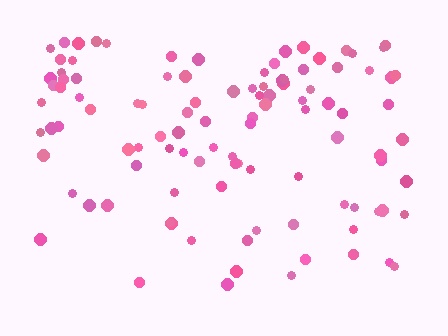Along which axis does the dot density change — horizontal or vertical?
Vertical.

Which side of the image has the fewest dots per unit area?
The bottom.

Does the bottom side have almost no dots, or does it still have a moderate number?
Still a moderate number, just noticeably fewer than the top.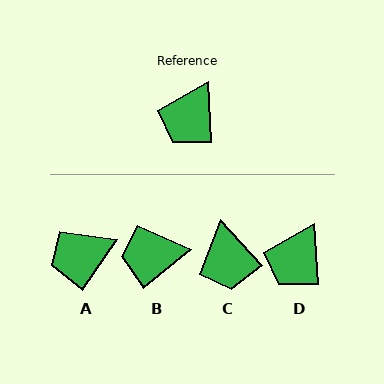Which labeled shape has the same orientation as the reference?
D.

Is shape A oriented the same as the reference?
No, it is off by about 38 degrees.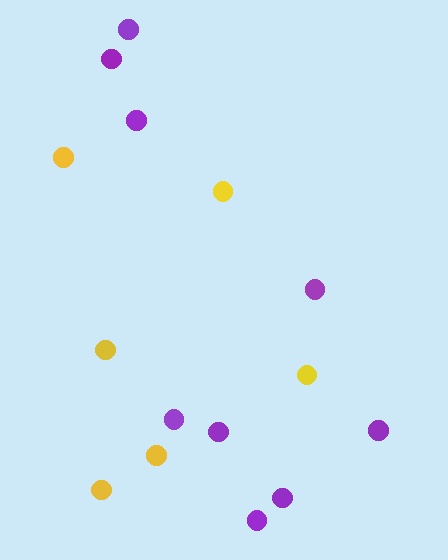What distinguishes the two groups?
There are 2 groups: one group of purple circles (9) and one group of yellow circles (6).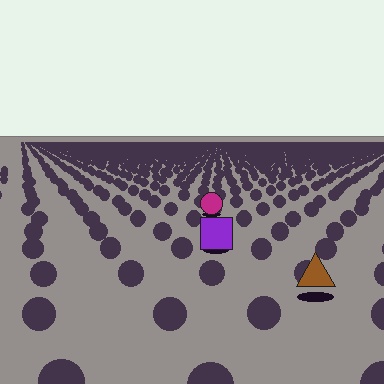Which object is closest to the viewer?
The brown triangle is closest. The texture marks near it are larger and more spread out.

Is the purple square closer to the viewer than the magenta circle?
Yes. The purple square is closer — you can tell from the texture gradient: the ground texture is coarser near it.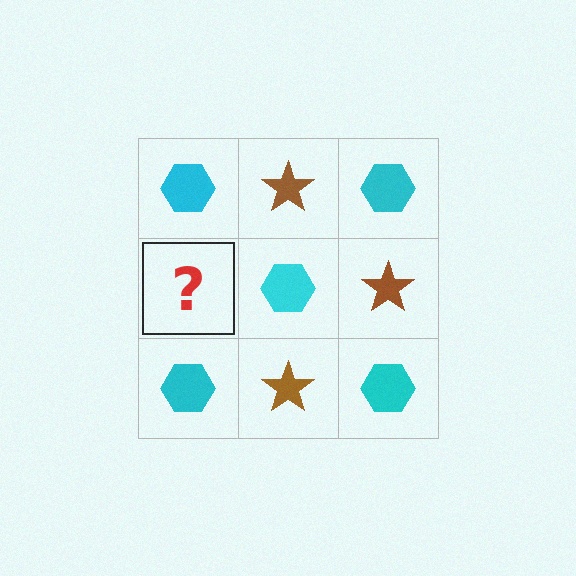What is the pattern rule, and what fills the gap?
The rule is that it alternates cyan hexagon and brown star in a checkerboard pattern. The gap should be filled with a brown star.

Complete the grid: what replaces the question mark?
The question mark should be replaced with a brown star.